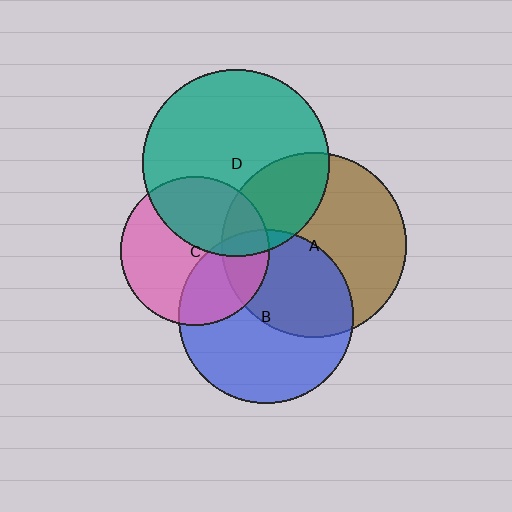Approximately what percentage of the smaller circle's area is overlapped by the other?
Approximately 35%.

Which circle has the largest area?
Circle D (teal).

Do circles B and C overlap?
Yes.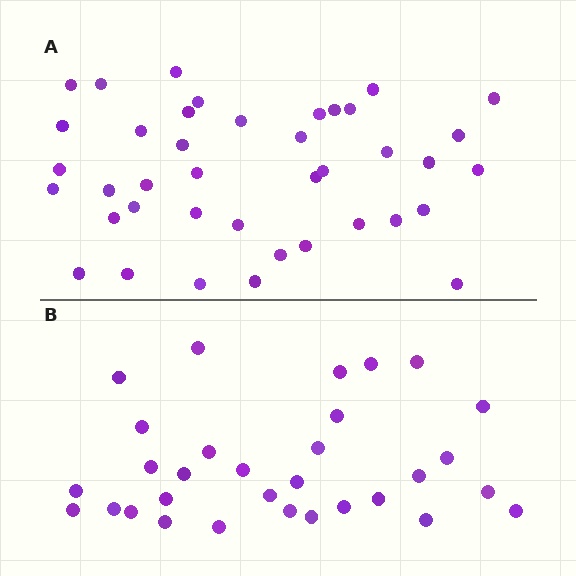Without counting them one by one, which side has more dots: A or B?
Region A (the top region) has more dots.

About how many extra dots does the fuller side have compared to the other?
Region A has roughly 8 or so more dots than region B.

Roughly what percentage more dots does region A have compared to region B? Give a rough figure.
About 30% more.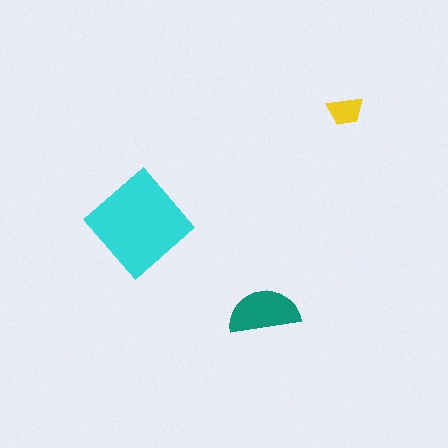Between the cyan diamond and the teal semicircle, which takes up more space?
The cyan diamond.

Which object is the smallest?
The yellow trapezoid.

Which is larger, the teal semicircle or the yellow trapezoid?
The teal semicircle.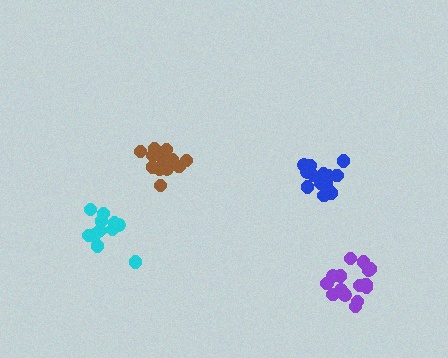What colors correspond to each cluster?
The clusters are colored: cyan, brown, purple, blue.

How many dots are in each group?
Group 1: 11 dots, Group 2: 14 dots, Group 3: 15 dots, Group 4: 14 dots (54 total).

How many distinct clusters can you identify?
There are 4 distinct clusters.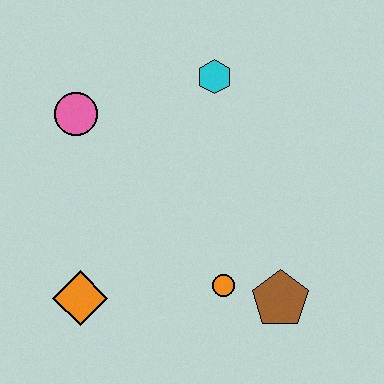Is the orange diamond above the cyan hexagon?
No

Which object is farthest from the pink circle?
The brown pentagon is farthest from the pink circle.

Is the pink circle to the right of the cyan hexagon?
No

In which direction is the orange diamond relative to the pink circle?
The orange diamond is below the pink circle.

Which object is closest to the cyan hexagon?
The pink circle is closest to the cyan hexagon.